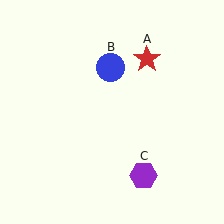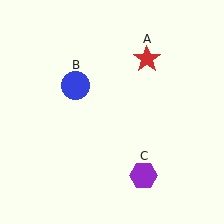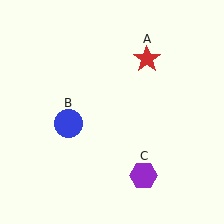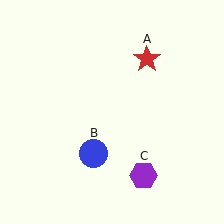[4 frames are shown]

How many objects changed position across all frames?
1 object changed position: blue circle (object B).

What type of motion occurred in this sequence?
The blue circle (object B) rotated counterclockwise around the center of the scene.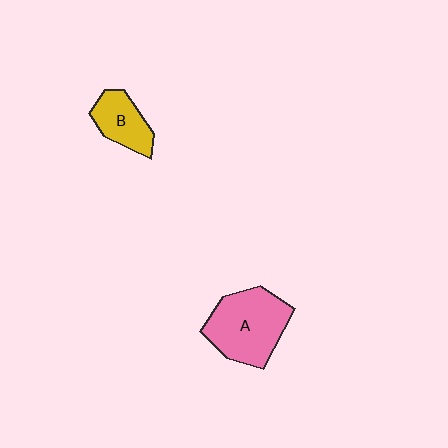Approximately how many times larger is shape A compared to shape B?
Approximately 1.9 times.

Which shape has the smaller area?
Shape B (yellow).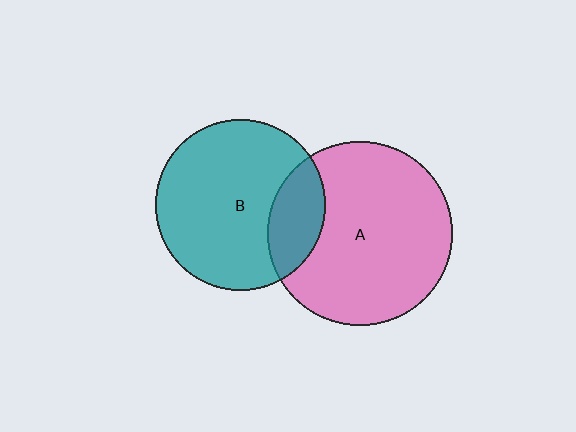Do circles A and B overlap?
Yes.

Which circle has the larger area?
Circle A (pink).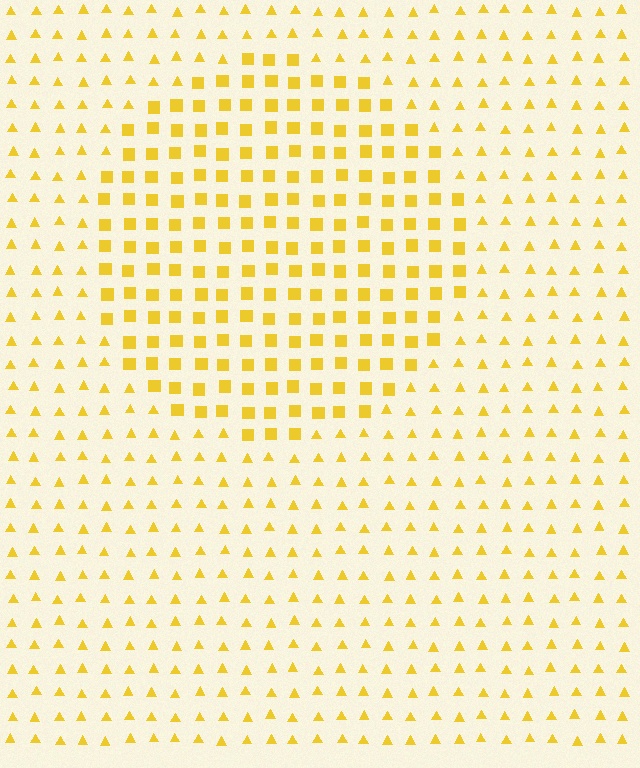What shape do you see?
I see a circle.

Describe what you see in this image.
The image is filled with small yellow elements arranged in a uniform grid. A circle-shaped region contains squares, while the surrounding area contains triangles. The boundary is defined purely by the change in element shape.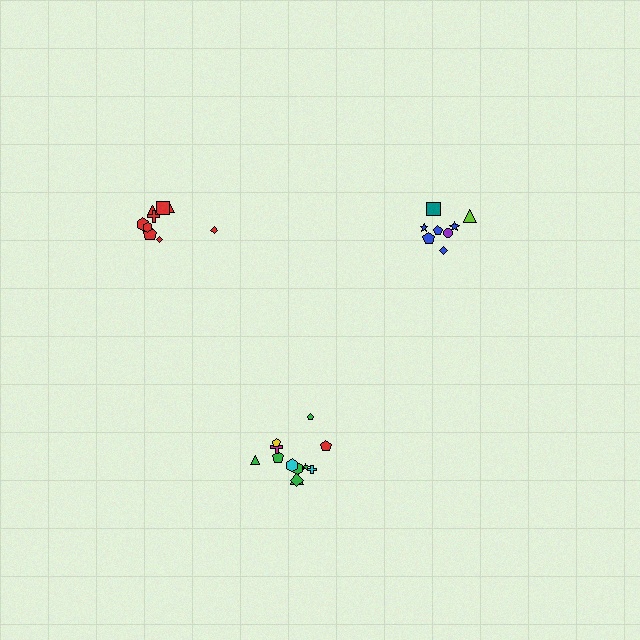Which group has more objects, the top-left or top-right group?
The top-left group.